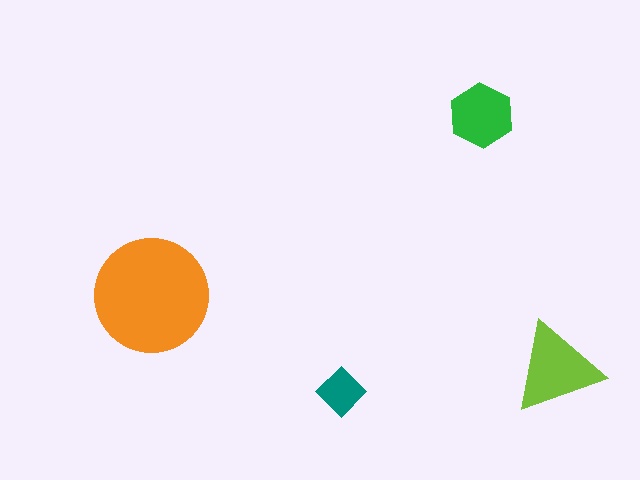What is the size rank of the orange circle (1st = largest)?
1st.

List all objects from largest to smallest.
The orange circle, the lime triangle, the green hexagon, the teal diamond.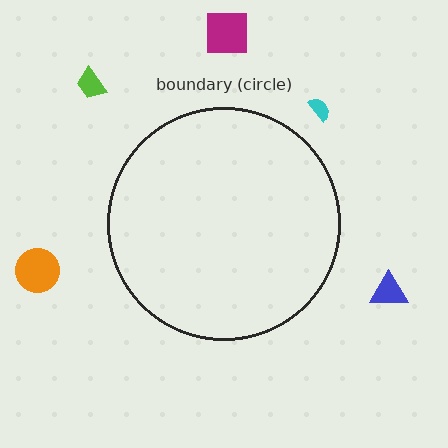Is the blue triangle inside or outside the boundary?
Outside.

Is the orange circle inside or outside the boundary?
Outside.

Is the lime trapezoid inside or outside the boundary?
Outside.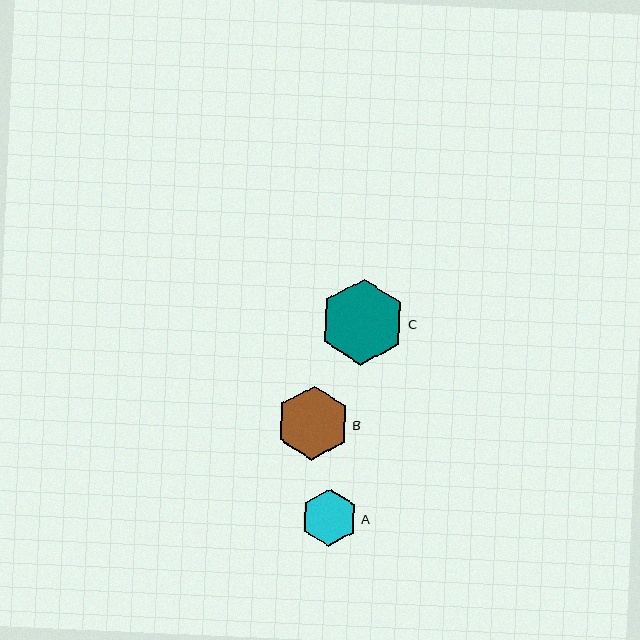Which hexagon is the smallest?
Hexagon A is the smallest with a size of approximately 57 pixels.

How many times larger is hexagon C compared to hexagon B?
Hexagon C is approximately 1.2 times the size of hexagon B.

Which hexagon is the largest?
Hexagon C is the largest with a size of approximately 85 pixels.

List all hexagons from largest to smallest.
From largest to smallest: C, B, A.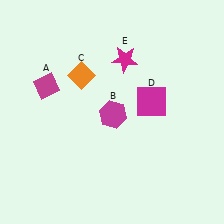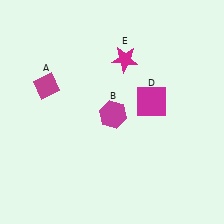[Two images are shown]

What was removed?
The orange diamond (C) was removed in Image 2.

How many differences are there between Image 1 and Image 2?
There is 1 difference between the two images.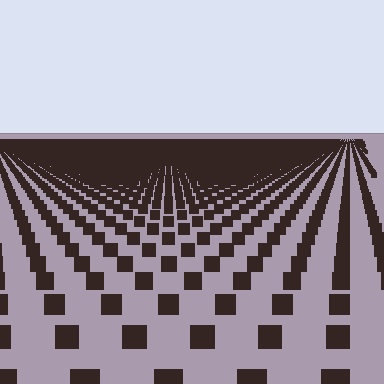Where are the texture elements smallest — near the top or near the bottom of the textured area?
Near the top.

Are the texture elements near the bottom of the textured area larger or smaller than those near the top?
Larger. Near the bottom, elements are closer to the viewer and appear at a bigger on-screen size.